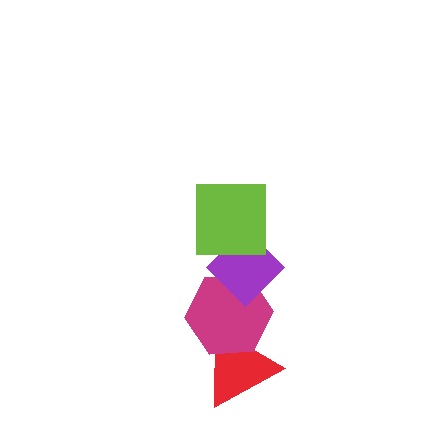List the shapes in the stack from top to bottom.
From top to bottom: the lime square, the purple diamond, the magenta hexagon, the red triangle.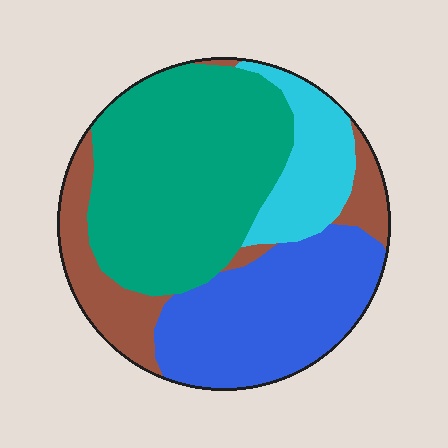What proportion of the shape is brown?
Brown covers about 15% of the shape.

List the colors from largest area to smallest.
From largest to smallest: teal, blue, brown, cyan.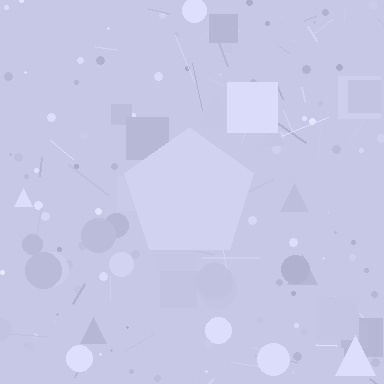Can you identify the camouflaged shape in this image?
The camouflaged shape is a pentagon.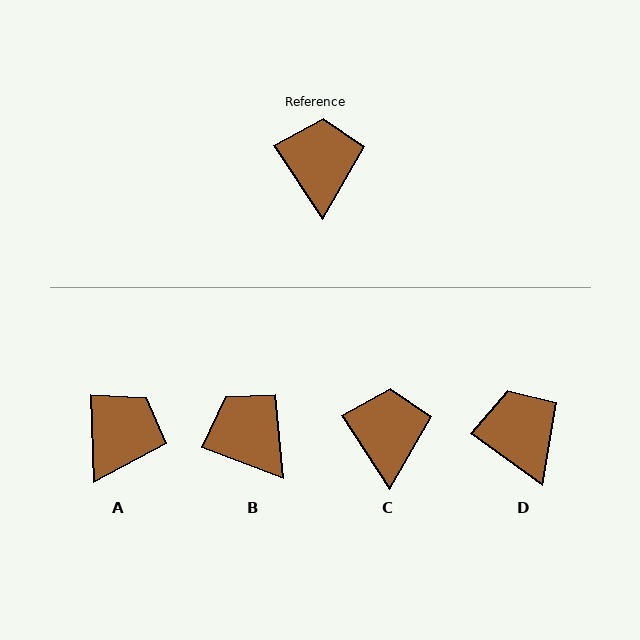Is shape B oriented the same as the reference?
No, it is off by about 36 degrees.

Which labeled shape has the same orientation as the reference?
C.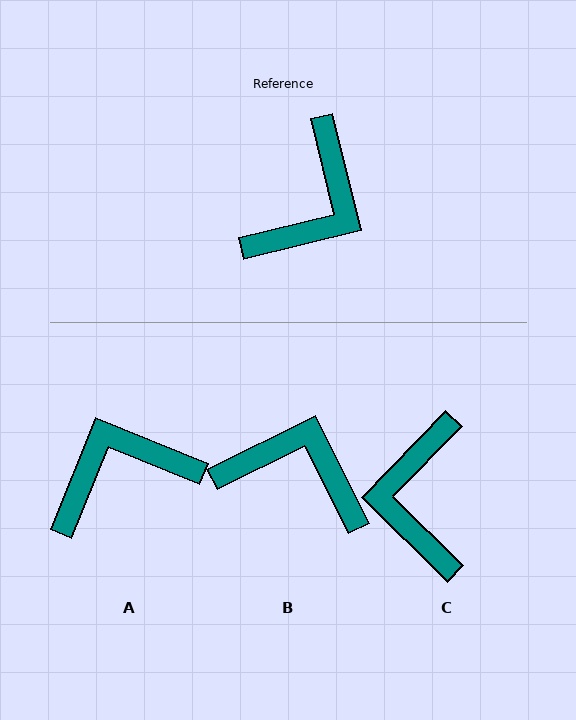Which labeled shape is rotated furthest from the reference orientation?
C, about 148 degrees away.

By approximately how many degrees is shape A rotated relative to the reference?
Approximately 144 degrees counter-clockwise.